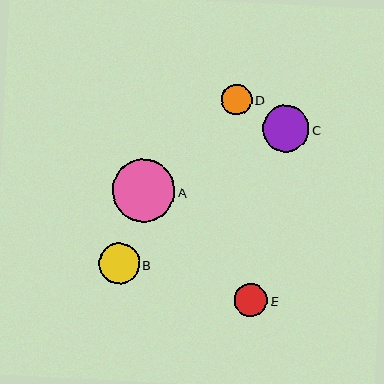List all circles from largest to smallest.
From largest to smallest: A, C, B, E, D.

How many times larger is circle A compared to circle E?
Circle A is approximately 1.9 times the size of circle E.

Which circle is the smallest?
Circle D is the smallest with a size of approximately 30 pixels.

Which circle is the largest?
Circle A is the largest with a size of approximately 63 pixels.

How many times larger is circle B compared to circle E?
Circle B is approximately 1.2 times the size of circle E.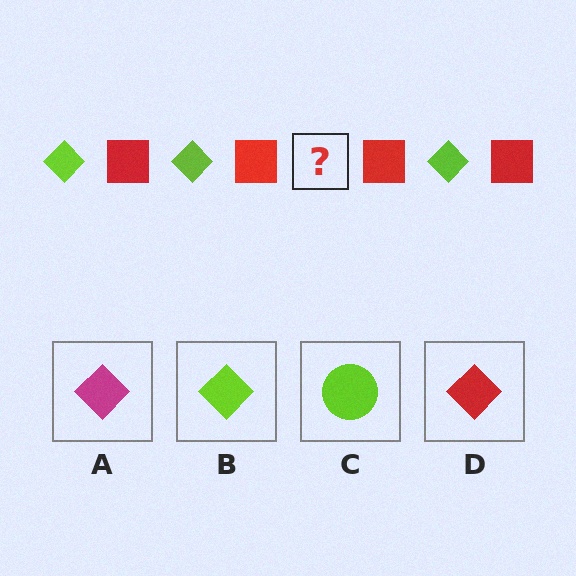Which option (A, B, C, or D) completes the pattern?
B.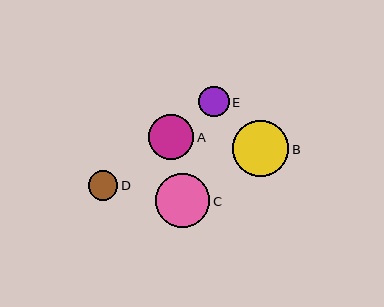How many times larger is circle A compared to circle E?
Circle A is approximately 1.5 times the size of circle E.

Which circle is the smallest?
Circle D is the smallest with a size of approximately 30 pixels.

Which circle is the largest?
Circle B is the largest with a size of approximately 57 pixels.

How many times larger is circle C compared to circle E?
Circle C is approximately 1.8 times the size of circle E.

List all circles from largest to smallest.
From largest to smallest: B, C, A, E, D.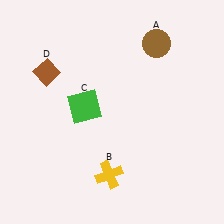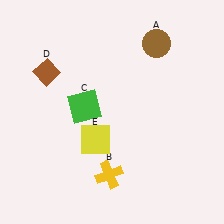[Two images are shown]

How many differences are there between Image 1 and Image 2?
There is 1 difference between the two images.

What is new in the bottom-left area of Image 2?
A yellow square (E) was added in the bottom-left area of Image 2.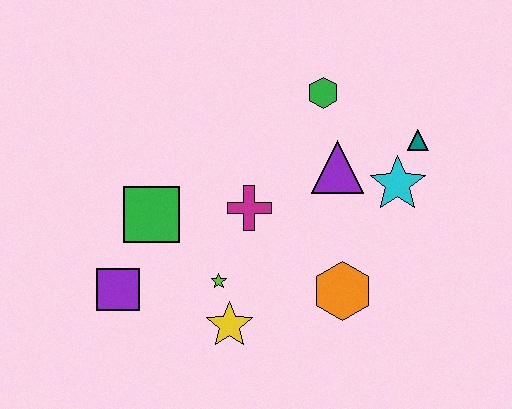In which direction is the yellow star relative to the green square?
The yellow star is below the green square.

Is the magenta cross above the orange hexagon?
Yes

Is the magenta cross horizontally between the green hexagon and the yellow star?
Yes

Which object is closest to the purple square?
The green square is closest to the purple square.